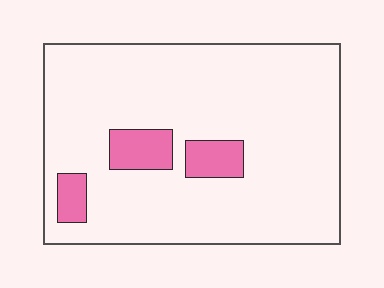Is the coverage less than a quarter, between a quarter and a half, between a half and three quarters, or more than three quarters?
Less than a quarter.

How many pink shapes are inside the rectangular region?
3.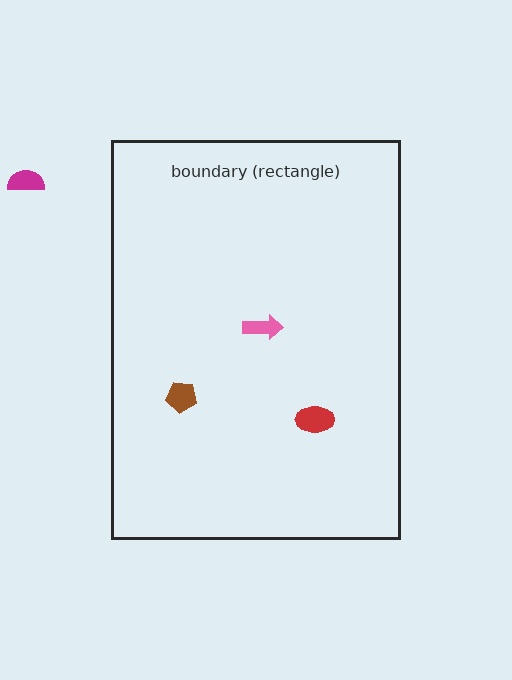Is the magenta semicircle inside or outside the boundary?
Outside.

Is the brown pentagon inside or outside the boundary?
Inside.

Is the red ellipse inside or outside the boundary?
Inside.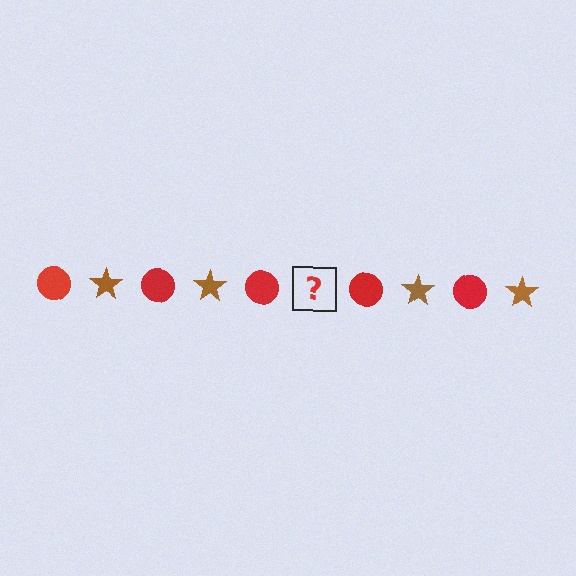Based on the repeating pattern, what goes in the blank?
The blank should be a brown star.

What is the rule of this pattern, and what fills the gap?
The rule is that the pattern alternates between red circle and brown star. The gap should be filled with a brown star.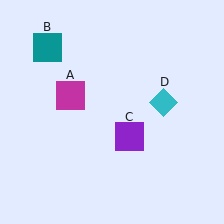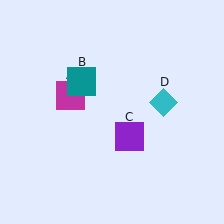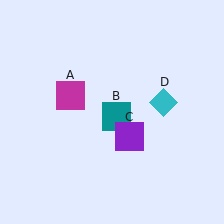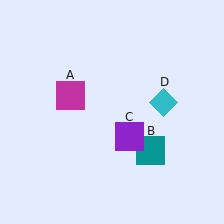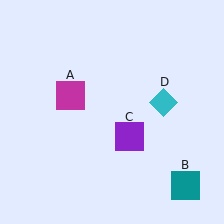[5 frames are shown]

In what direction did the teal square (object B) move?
The teal square (object B) moved down and to the right.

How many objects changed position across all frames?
1 object changed position: teal square (object B).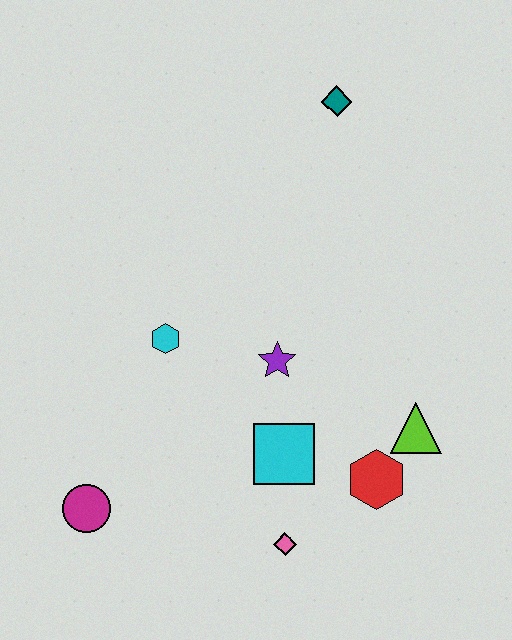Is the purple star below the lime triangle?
No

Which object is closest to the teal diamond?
The purple star is closest to the teal diamond.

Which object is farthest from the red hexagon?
The teal diamond is farthest from the red hexagon.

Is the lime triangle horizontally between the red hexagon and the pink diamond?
No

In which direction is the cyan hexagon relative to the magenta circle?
The cyan hexagon is above the magenta circle.